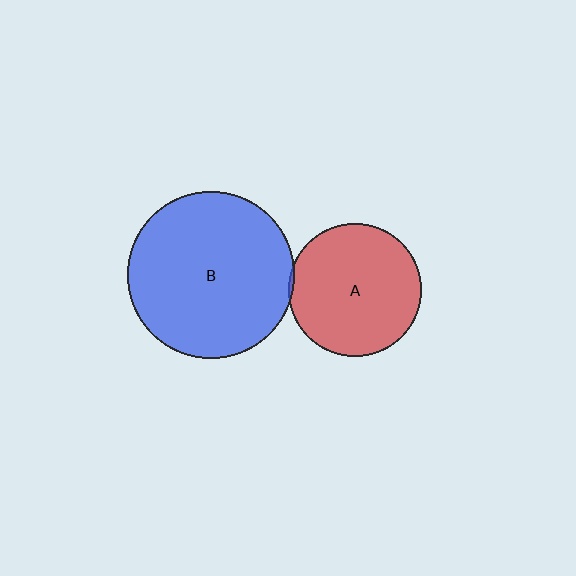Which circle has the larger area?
Circle B (blue).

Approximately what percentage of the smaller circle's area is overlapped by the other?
Approximately 5%.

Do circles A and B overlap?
Yes.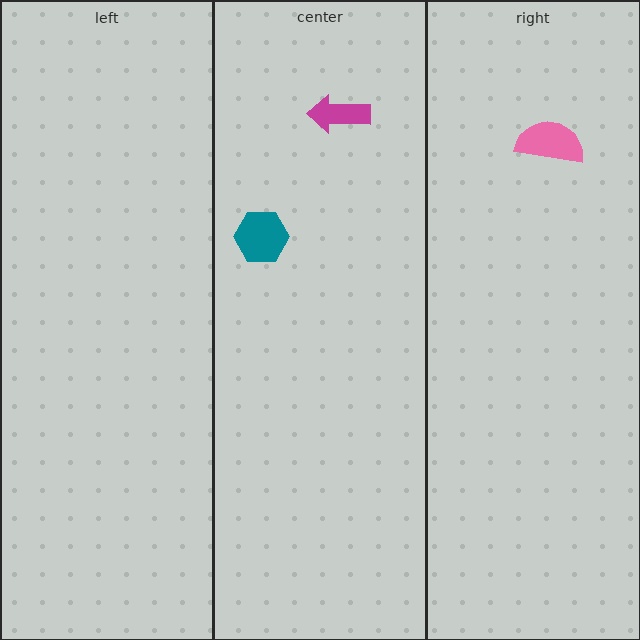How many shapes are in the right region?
1.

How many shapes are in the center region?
2.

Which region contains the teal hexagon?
The center region.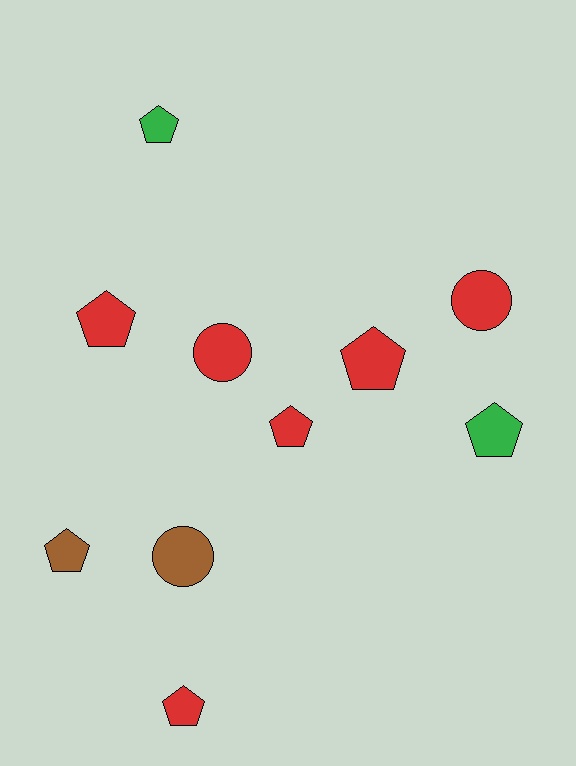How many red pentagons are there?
There are 4 red pentagons.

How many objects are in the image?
There are 10 objects.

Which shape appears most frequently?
Pentagon, with 7 objects.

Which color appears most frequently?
Red, with 6 objects.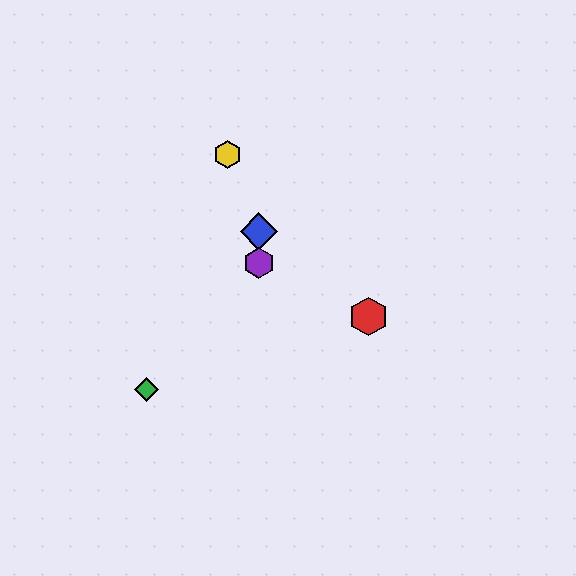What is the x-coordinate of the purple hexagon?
The purple hexagon is at x≈259.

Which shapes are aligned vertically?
The blue diamond, the purple hexagon are aligned vertically.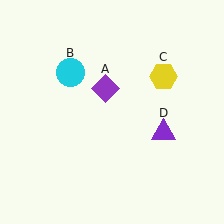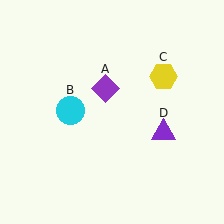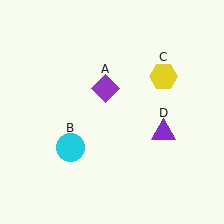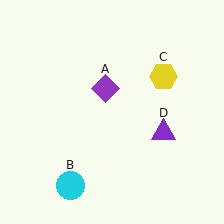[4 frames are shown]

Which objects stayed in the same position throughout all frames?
Purple diamond (object A) and yellow hexagon (object C) and purple triangle (object D) remained stationary.